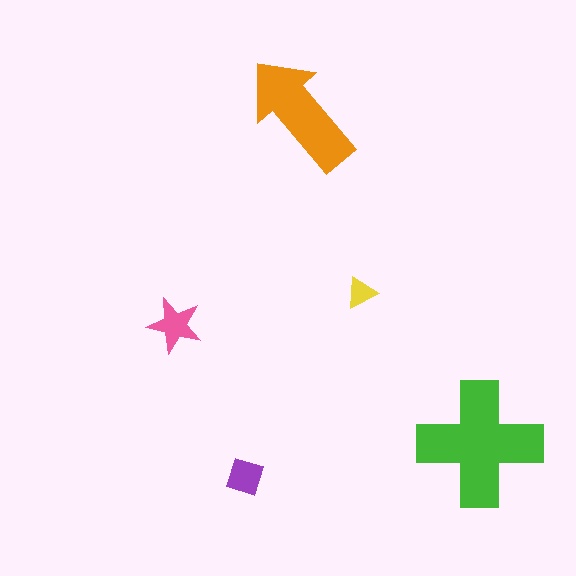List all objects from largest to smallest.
The green cross, the orange arrow, the pink star, the purple diamond, the yellow triangle.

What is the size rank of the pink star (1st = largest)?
3rd.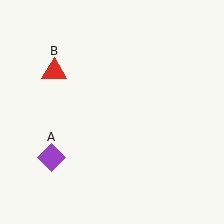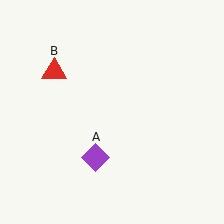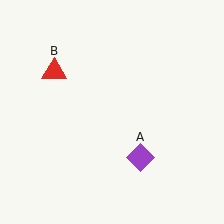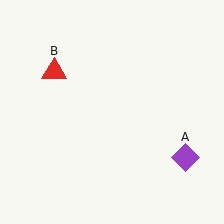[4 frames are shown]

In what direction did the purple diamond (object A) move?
The purple diamond (object A) moved right.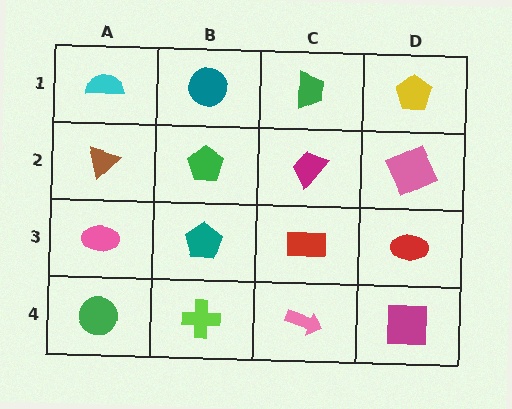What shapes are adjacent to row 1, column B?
A green pentagon (row 2, column B), a cyan semicircle (row 1, column A), a green trapezoid (row 1, column C).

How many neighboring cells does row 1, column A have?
2.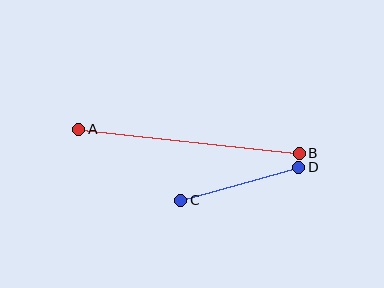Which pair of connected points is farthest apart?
Points A and B are farthest apart.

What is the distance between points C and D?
The distance is approximately 123 pixels.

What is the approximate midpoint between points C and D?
The midpoint is at approximately (240, 184) pixels.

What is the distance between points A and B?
The distance is approximately 222 pixels.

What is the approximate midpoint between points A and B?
The midpoint is at approximately (189, 141) pixels.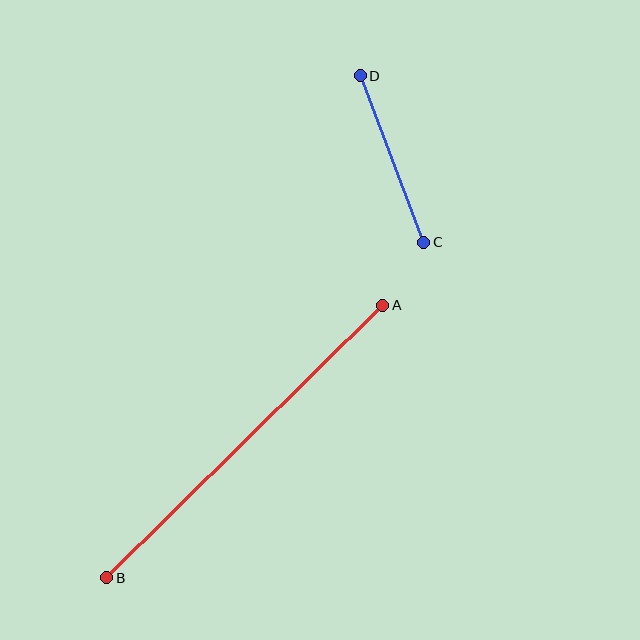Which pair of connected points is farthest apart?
Points A and B are farthest apart.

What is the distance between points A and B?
The distance is approximately 388 pixels.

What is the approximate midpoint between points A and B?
The midpoint is at approximately (245, 442) pixels.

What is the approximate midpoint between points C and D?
The midpoint is at approximately (392, 159) pixels.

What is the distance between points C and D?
The distance is approximately 178 pixels.